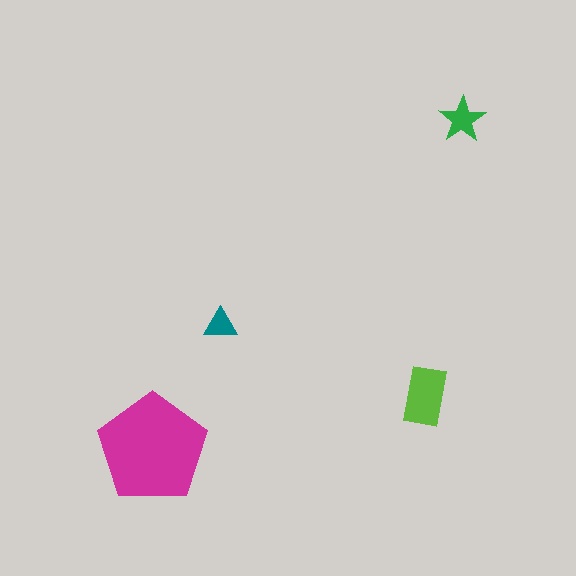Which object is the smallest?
The teal triangle.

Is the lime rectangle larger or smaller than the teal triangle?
Larger.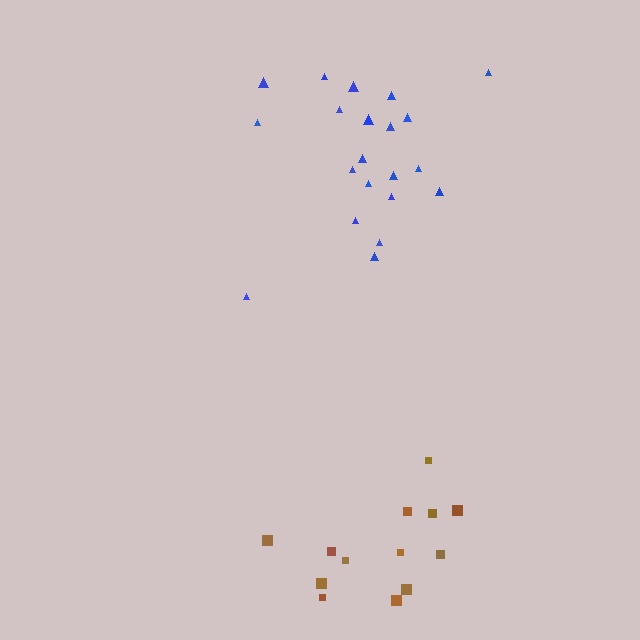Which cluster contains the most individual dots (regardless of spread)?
Blue (21).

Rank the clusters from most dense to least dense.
blue, brown.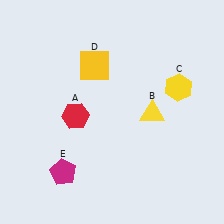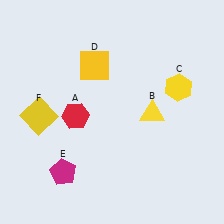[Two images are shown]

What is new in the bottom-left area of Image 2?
A yellow square (F) was added in the bottom-left area of Image 2.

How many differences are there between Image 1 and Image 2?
There is 1 difference between the two images.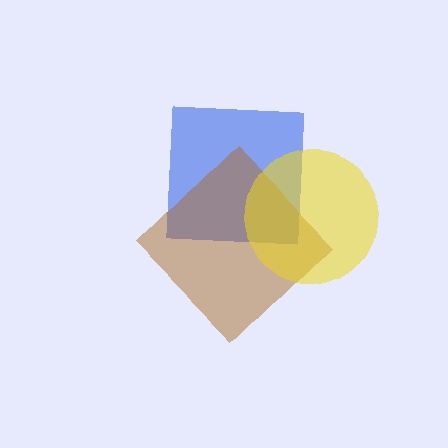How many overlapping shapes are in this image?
There are 3 overlapping shapes in the image.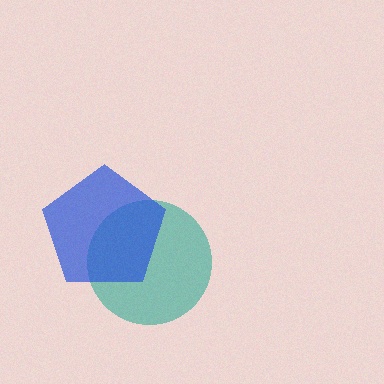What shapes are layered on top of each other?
The layered shapes are: a teal circle, a blue pentagon.